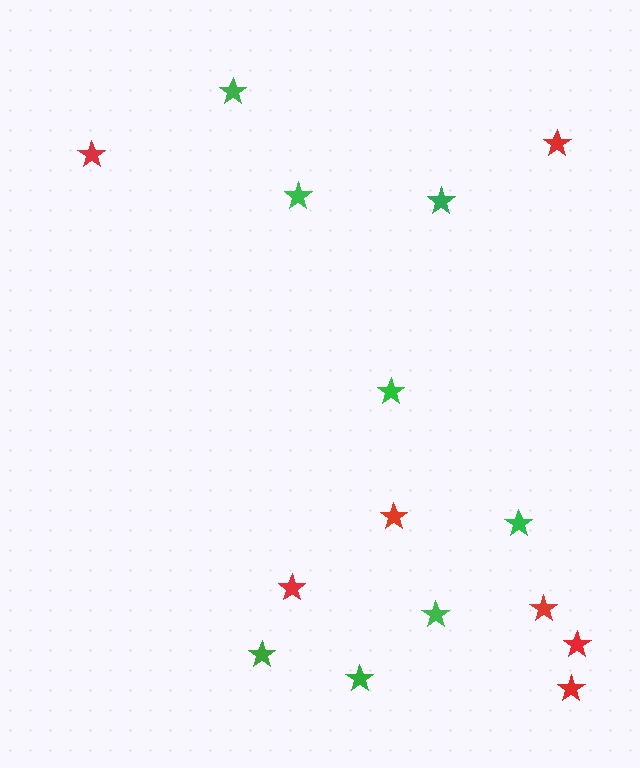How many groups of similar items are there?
There are 2 groups: one group of red stars (7) and one group of green stars (8).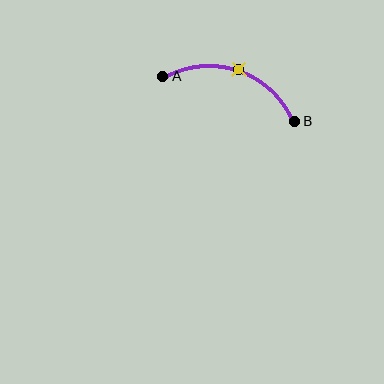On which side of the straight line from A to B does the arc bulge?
The arc bulges above the straight line connecting A and B.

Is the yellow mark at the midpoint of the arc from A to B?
Yes. The yellow mark lies on the arc at equal arc-length from both A and B — it is the arc midpoint.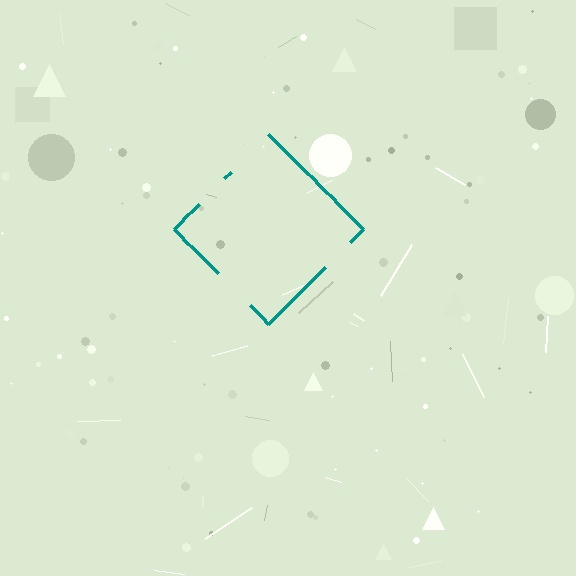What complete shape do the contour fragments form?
The contour fragments form a diamond.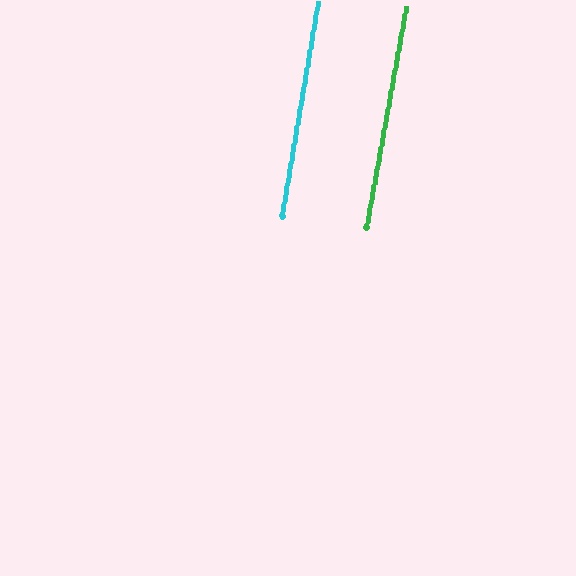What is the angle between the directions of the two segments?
Approximately 0 degrees.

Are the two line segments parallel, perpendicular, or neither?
Parallel — their directions differ by only 0.4°.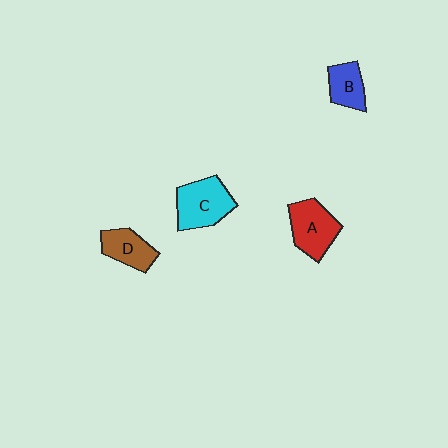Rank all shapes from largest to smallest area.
From largest to smallest: C (cyan), A (red), D (brown), B (blue).